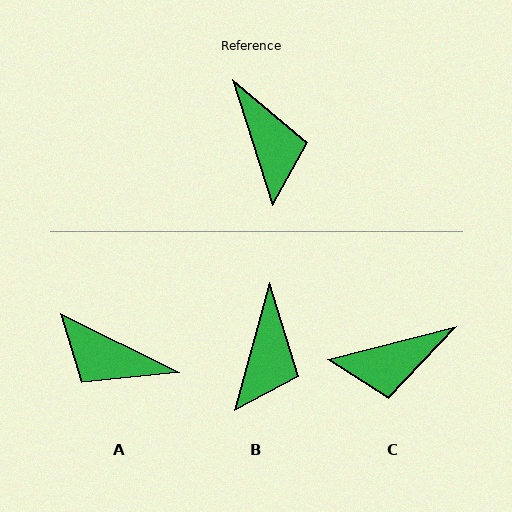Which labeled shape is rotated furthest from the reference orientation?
A, about 134 degrees away.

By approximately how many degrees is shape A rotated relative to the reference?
Approximately 134 degrees clockwise.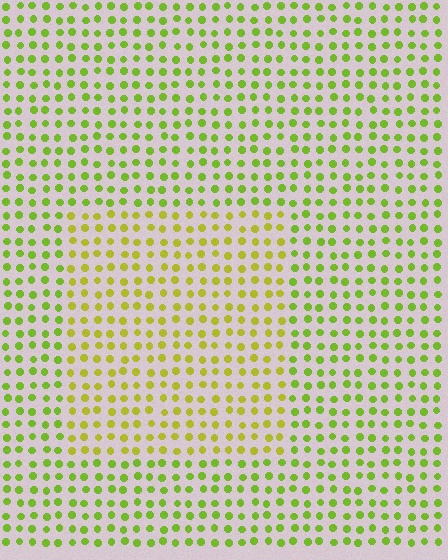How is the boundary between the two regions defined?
The boundary is defined purely by a slight shift in hue (about 26 degrees). Spacing, size, and orientation are identical on both sides.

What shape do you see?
I see a rectangle.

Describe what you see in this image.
The image is filled with small lime elements in a uniform arrangement. A rectangle-shaped region is visible where the elements are tinted to a slightly different hue, forming a subtle color boundary.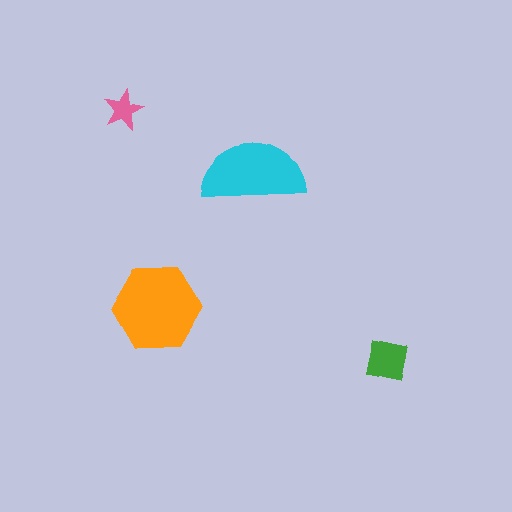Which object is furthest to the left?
The pink star is leftmost.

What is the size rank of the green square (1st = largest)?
3rd.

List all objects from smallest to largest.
The pink star, the green square, the cyan semicircle, the orange hexagon.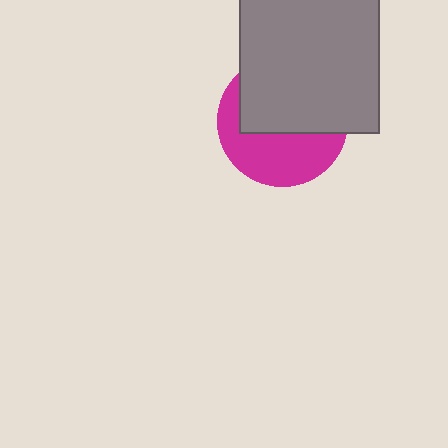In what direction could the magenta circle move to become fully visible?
The magenta circle could move down. That would shift it out from behind the gray square entirely.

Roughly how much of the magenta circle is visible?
About half of it is visible (roughly 46%).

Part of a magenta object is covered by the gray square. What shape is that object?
It is a circle.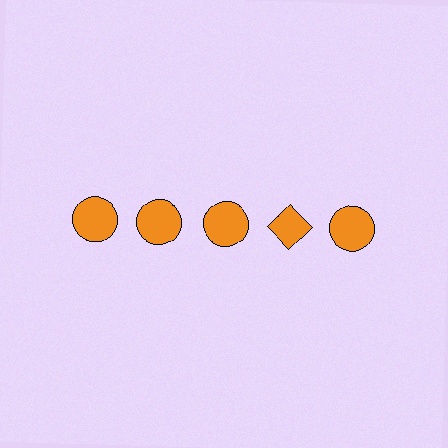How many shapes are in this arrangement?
There are 5 shapes arranged in a grid pattern.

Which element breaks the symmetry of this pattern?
The orange diamond in the top row, second from right column breaks the symmetry. All other shapes are orange circles.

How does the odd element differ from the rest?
It has a different shape: diamond instead of circle.